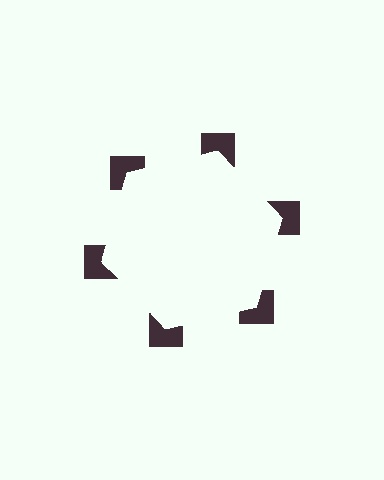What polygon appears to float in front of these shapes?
An illusory hexagon — its edges are inferred from the aligned wedge cuts in the notched squares, not physically drawn.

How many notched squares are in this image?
There are 6 — one at each vertex of the illusory hexagon.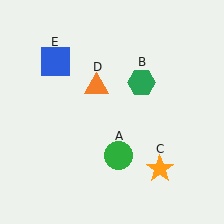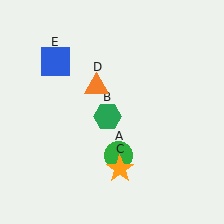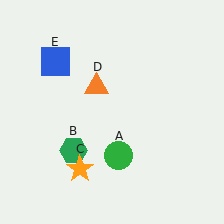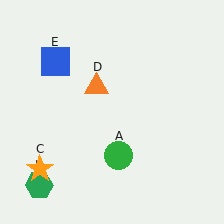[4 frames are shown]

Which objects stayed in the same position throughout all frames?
Green circle (object A) and orange triangle (object D) and blue square (object E) remained stationary.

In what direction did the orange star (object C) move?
The orange star (object C) moved left.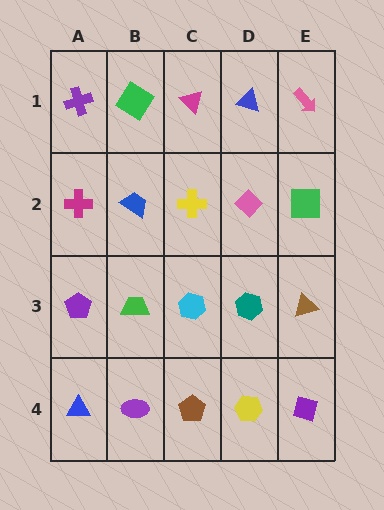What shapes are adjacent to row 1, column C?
A yellow cross (row 2, column C), a green diamond (row 1, column B), a blue triangle (row 1, column D).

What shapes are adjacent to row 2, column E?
A pink arrow (row 1, column E), a brown triangle (row 3, column E), a pink diamond (row 2, column D).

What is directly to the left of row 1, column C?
A green diamond.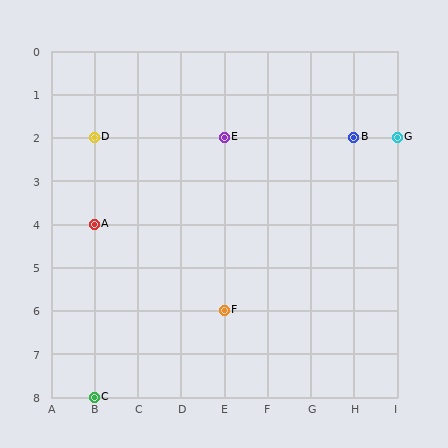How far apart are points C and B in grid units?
Points C and B are 6 columns and 6 rows apart (about 8.5 grid units diagonally).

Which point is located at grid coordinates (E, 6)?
Point F is at (E, 6).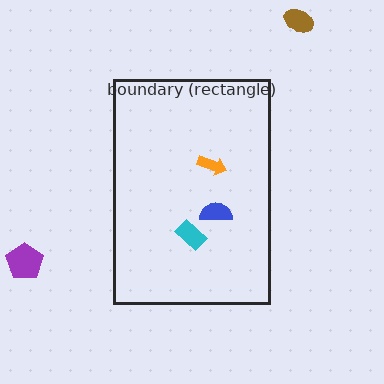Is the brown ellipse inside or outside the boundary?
Outside.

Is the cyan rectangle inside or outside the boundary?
Inside.